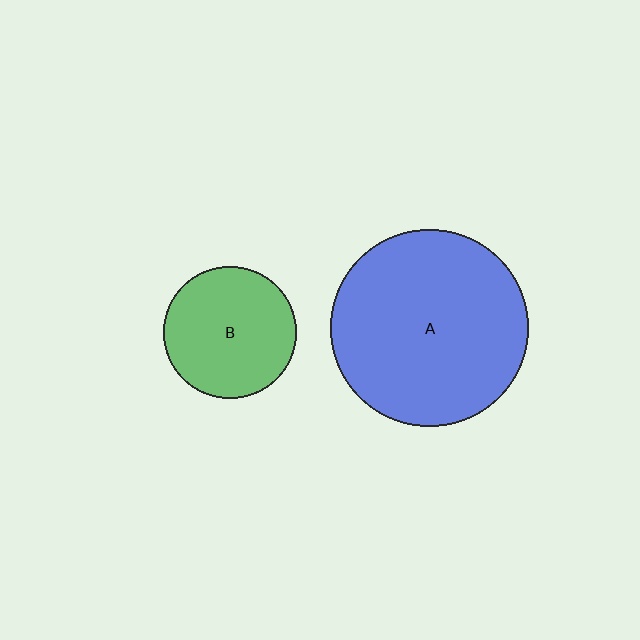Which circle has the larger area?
Circle A (blue).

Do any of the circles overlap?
No, none of the circles overlap.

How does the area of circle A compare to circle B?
Approximately 2.2 times.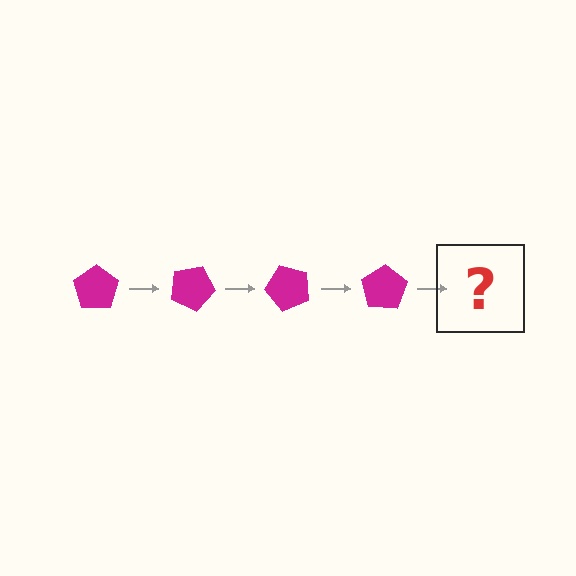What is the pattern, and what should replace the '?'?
The pattern is that the pentagon rotates 25 degrees each step. The '?' should be a magenta pentagon rotated 100 degrees.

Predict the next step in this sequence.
The next step is a magenta pentagon rotated 100 degrees.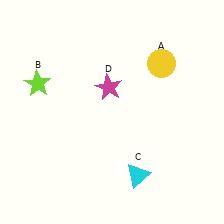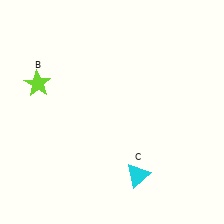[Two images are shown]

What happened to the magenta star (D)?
The magenta star (D) was removed in Image 2. It was in the top-left area of Image 1.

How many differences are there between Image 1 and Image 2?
There are 2 differences between the two images.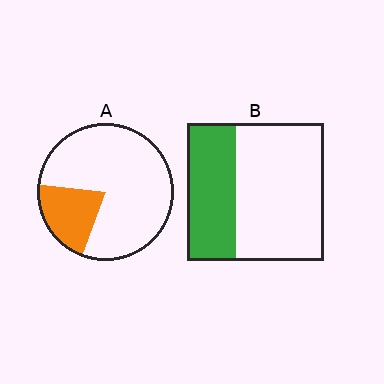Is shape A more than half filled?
No.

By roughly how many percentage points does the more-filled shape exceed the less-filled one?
By roughly 15 percentage points (B over A).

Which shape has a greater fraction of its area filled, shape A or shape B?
Shape B.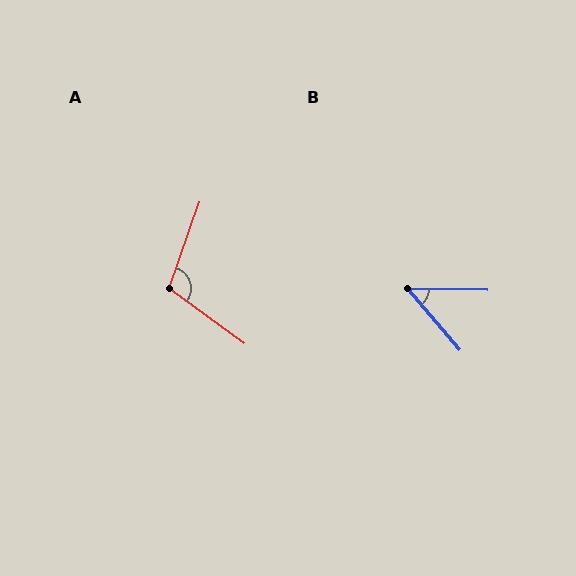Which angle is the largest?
A, at approximately 107 degrees.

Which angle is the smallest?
B, at approximately 48 degrees.